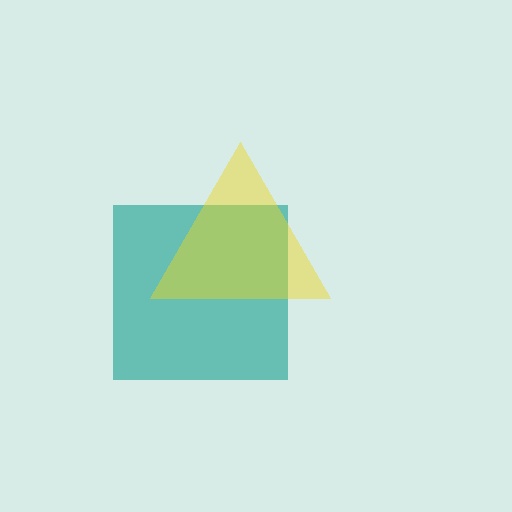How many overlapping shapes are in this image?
There are 2 overlapping shapes in the image.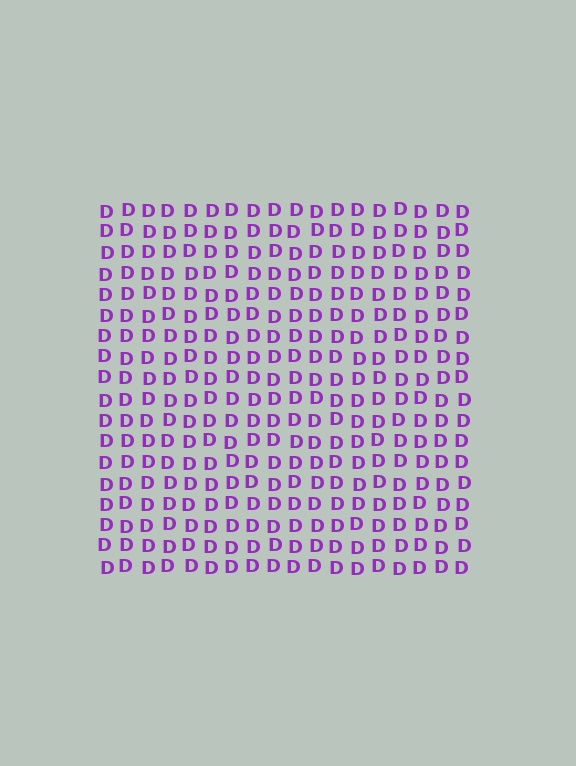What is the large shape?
The large shape is a square.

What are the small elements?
The small elements are letter D's.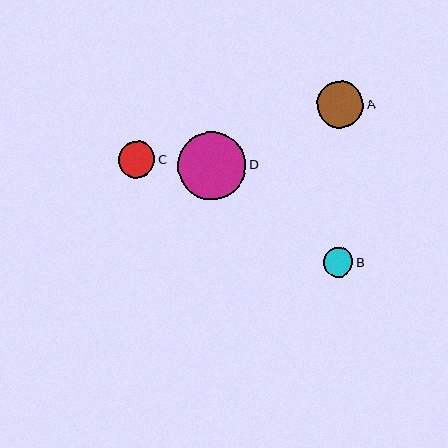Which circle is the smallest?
Circle B is the smallest with a size of approximately 30 pixels.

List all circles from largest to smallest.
From largest to smallest: D, A, C, B.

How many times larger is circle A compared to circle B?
Circle A is approximately 1.6 times the size of circle B.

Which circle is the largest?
Circle D is the largest with a size of approximately 69 pixels.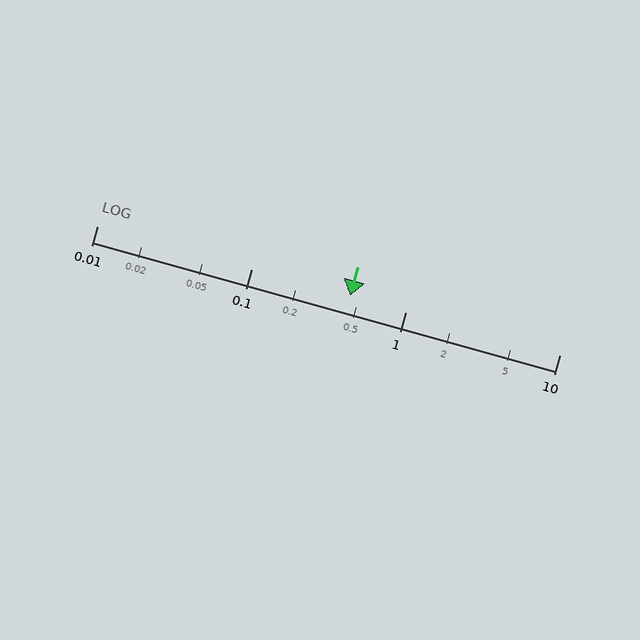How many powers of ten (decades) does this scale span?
The scale spans 3 decades, from 0.01 to 10.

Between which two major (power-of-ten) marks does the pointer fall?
The pointer is between 0.1 and 1.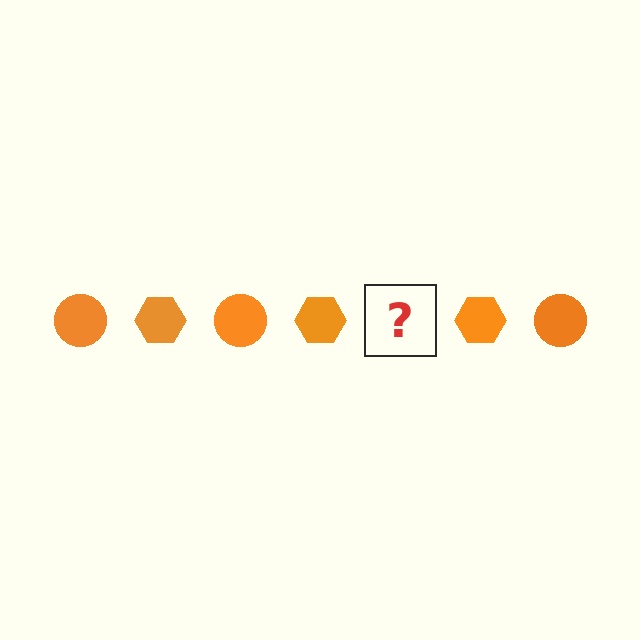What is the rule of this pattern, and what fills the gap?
The rule is that the pattern cycles through circle, hexagon shapes in orange. The gap should be filled with an orange circle.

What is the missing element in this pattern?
The missing element is an orange circle.